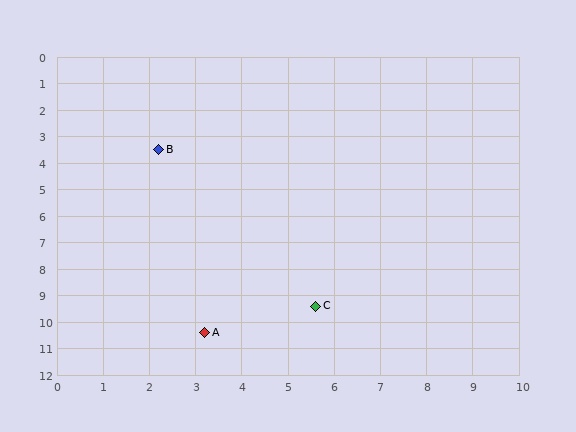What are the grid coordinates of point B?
Point B is at approximately (2.2, 3.5).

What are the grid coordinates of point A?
Point A is at approximately (3.2, 10.4).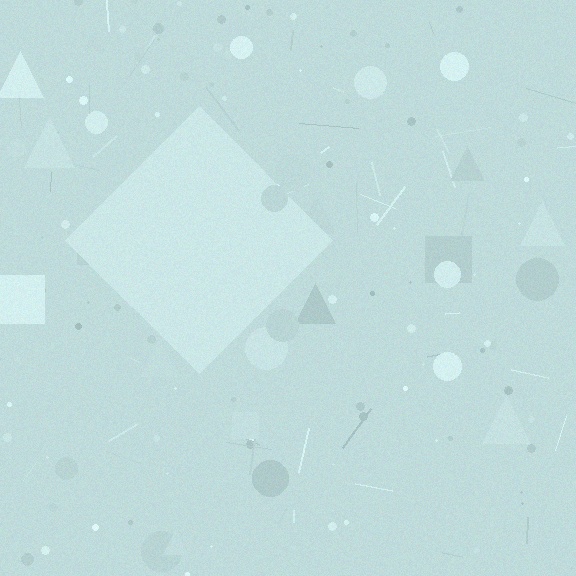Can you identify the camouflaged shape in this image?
The camouflaged shape is a diamond.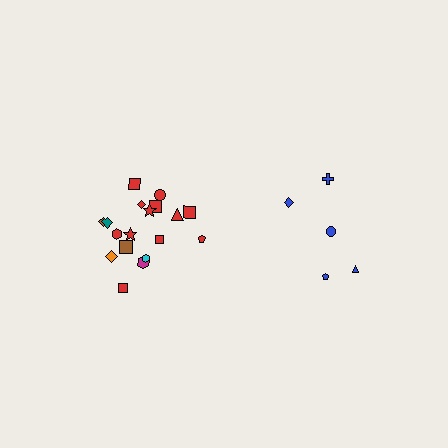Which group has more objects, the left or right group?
The left group.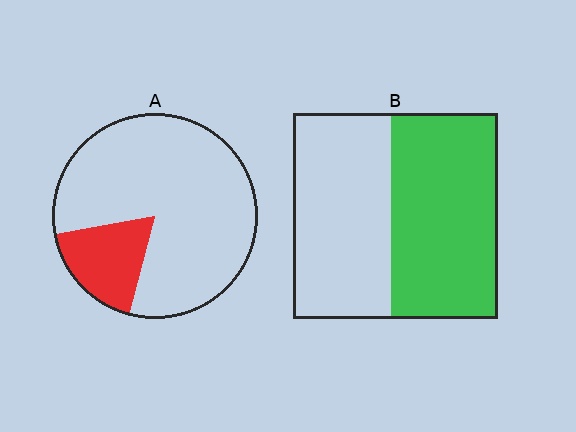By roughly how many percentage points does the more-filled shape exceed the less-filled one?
By roughly 35 percentage points (B over A).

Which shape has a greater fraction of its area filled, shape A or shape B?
Shape B.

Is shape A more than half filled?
No.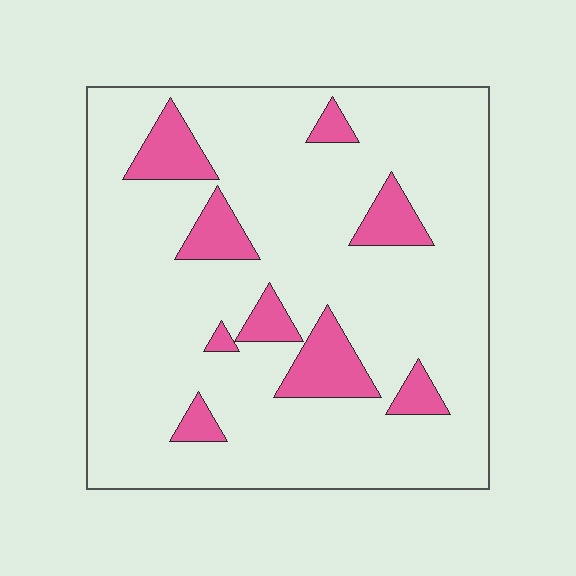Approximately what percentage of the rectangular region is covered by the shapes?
Approximately 15%.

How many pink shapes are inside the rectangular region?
9.